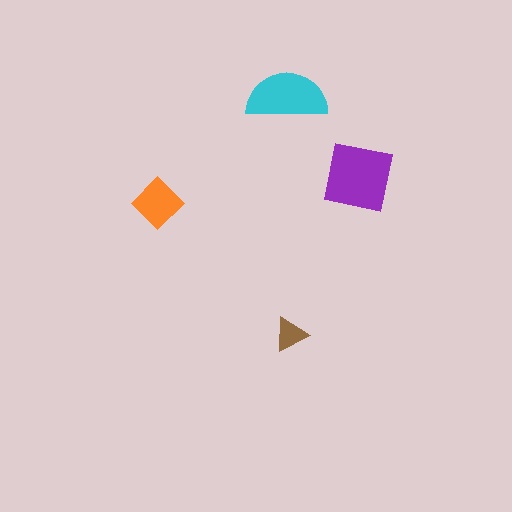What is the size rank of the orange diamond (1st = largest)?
3rd.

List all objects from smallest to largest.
The brown triangle, the orange diamond, the cyan semicircle, the purple square.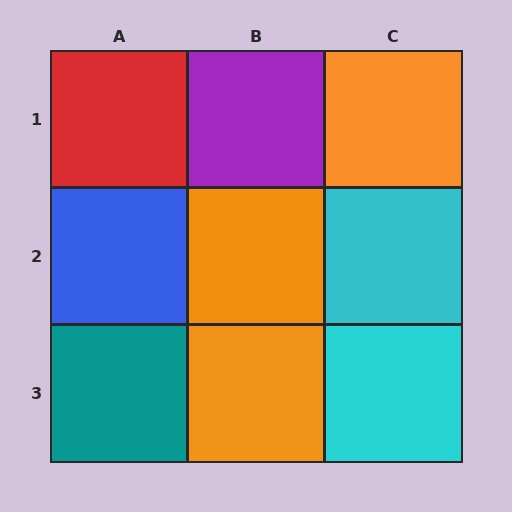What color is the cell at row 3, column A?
Teal.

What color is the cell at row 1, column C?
Orange.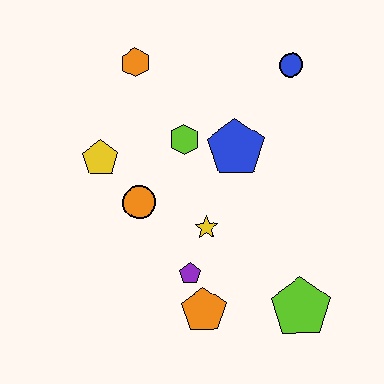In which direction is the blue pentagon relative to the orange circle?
The blue pentagon is to the right of the orange circle.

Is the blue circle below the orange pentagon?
No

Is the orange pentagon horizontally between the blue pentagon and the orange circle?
Yes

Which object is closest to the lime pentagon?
The orange pentagon is closest to the lime pentagon.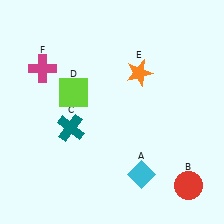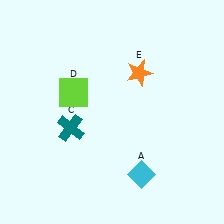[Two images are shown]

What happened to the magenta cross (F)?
The magenta cross (F) was removed in Image 2. It was in the top-left area of Image 1.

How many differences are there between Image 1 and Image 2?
There are 2 differences between the two images.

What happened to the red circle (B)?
The red circle (B) was removed in Image 2. It was in the bottom-right area of Image 1.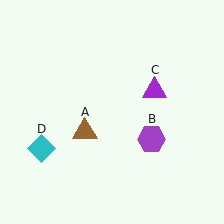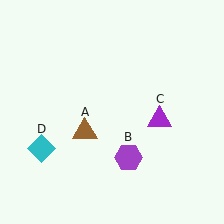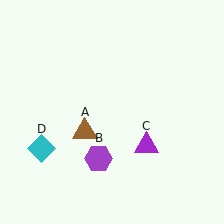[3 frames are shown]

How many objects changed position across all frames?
2 objects changed position: purple hexagon (object B), purple triangle (object C).